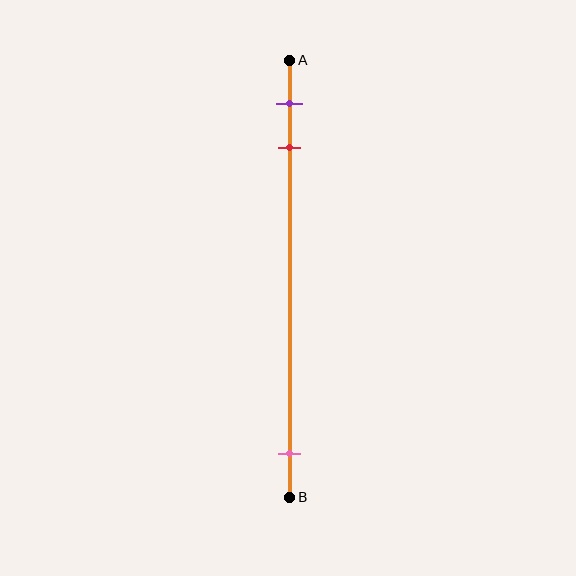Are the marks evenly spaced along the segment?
No, the marks are not evenly spaced.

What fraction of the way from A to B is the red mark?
The red mark is approximately 20% (0.2) of the way from A to B.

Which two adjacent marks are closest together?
The purple and red marks are the closest adjacent pair.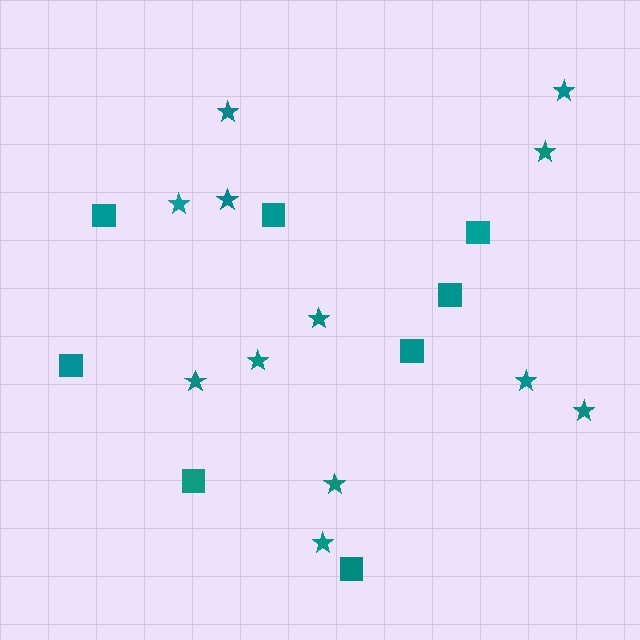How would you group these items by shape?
There are 2 groups: one group of squares (8) and one group of stars (12).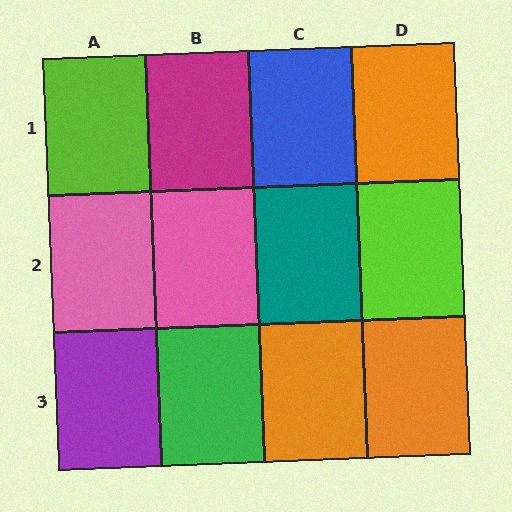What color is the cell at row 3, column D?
Orange.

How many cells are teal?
1 cell is teal.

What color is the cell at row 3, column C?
Orange.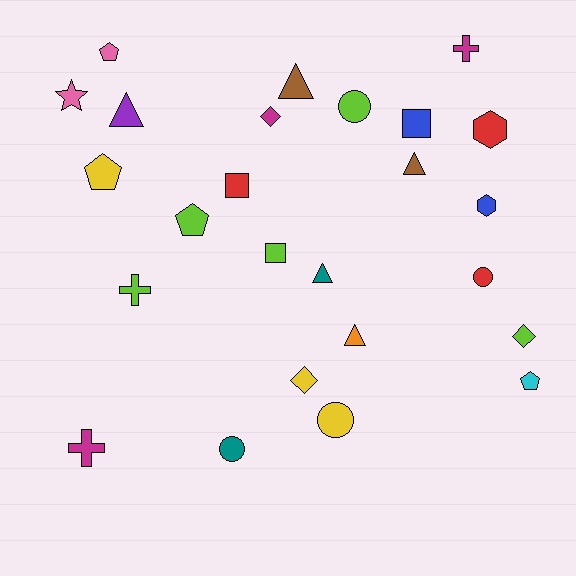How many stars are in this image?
There is 1 star.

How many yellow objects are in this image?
There are 3 yellow objects.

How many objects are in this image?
There are 25 objects.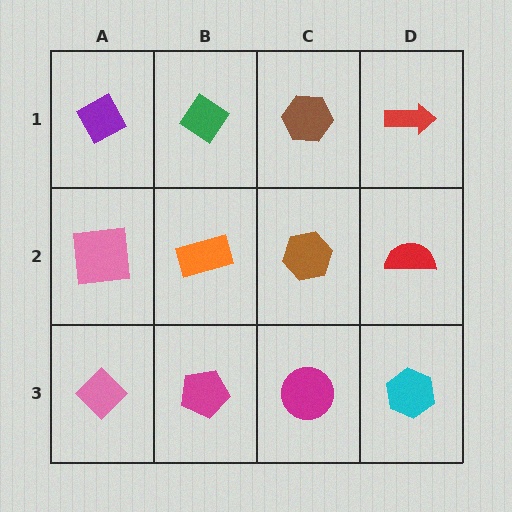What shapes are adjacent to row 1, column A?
A pink square (row 2, column A), a green diamond (row 1, column B).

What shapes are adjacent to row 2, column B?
A green diamond (row 1, column B), a magenta pentagon (row 3, column B), a pink square (row 2, column A), a brown hexagon (row 2, column C).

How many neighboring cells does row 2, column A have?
3.